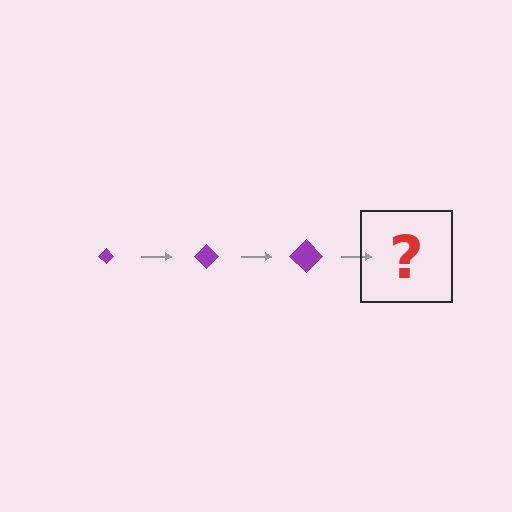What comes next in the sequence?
The next element should be a purple diamond, larger than the previous one.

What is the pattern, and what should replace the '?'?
The pattern is that the diamond gets progressively larger each step. The '?' should be a purple diamond, larger than the previous one.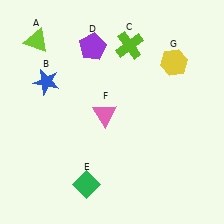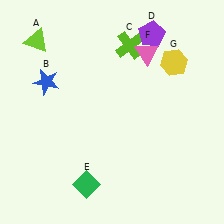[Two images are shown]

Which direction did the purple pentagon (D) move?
The purple pentagon (D) moved right.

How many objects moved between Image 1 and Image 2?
2 objects moved between the two images.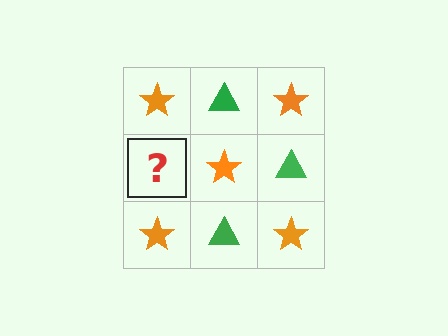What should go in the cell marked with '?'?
The missing cell should contain a green triangle.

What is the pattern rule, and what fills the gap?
The rule is that it alternates orange star and green triangle in a checkerboard pattern. The gap should be filled with a green triangle.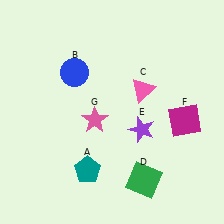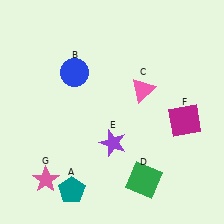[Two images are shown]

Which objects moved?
The objects that moved are: the teal pentagon (A), the purple star (E), the pink star (G).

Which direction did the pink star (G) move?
The pink star (G) moved down.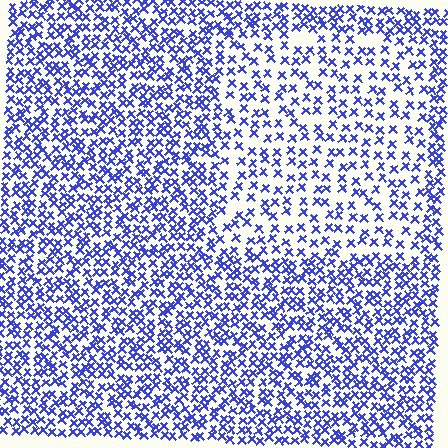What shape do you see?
I see a rectangle.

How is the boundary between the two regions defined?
The boundary is defined by a change in element density (approximately 1.9x ratio). All elements are the same color, size, and shape.